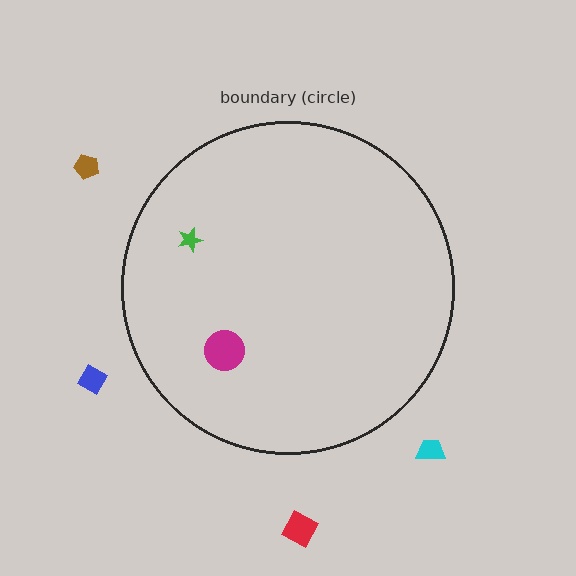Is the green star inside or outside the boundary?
Inside.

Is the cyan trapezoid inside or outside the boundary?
Outside.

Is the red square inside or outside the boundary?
Outside.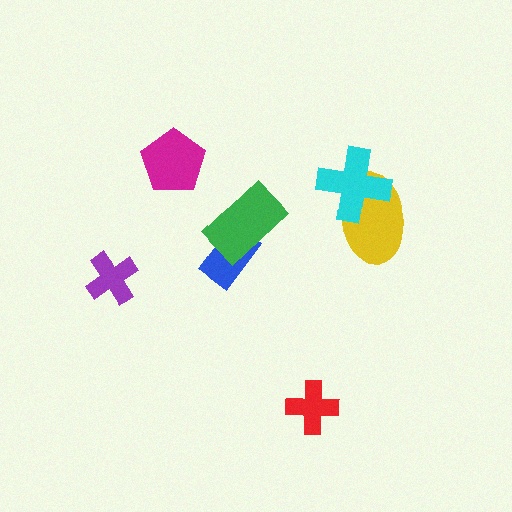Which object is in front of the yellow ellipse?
The cyan cross is in front of the yellow ellipse.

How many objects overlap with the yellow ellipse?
1 object overlaps with the yellow ellipse.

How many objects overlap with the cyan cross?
1 object overlaps with the cyan cross.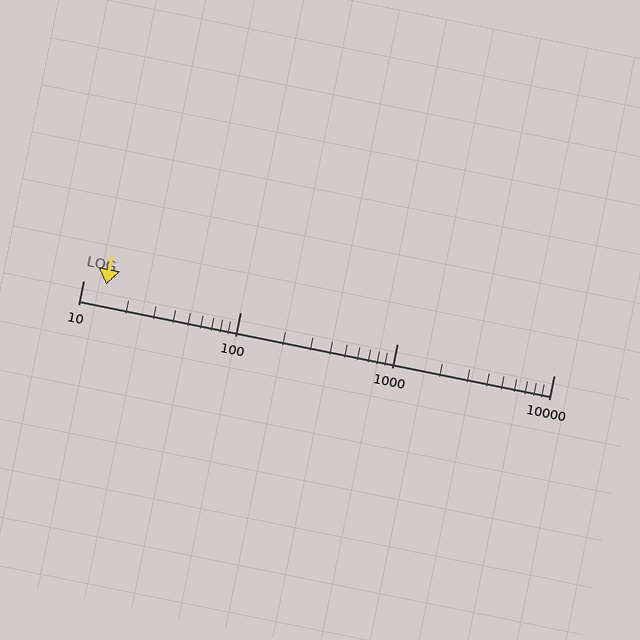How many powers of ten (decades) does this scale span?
The scale spans 3 decades, from 10 to 10000.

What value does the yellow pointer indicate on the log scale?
The pointer indicates approximately 14.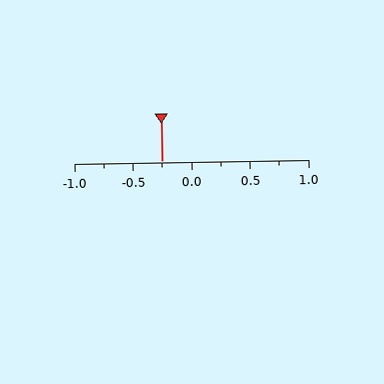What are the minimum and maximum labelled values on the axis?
The axis runs from -1.0 to 1.0.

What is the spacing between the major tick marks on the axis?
The major ticks are spaced 0.5 apart.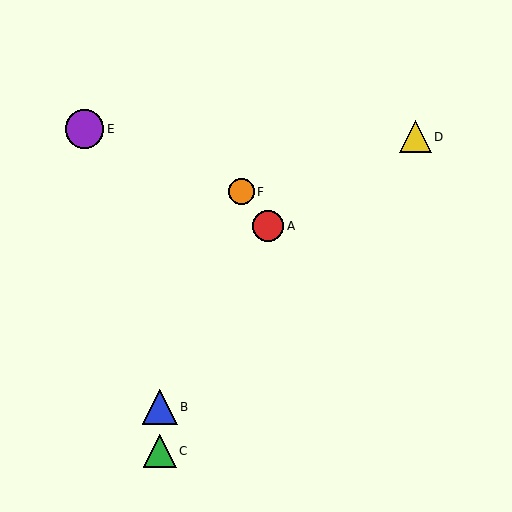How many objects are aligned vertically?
2 objects (B, C) are aligned vertically.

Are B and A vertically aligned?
No, B is at x≈160 and A is at x≈268.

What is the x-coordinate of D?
Object D is at x≈415.